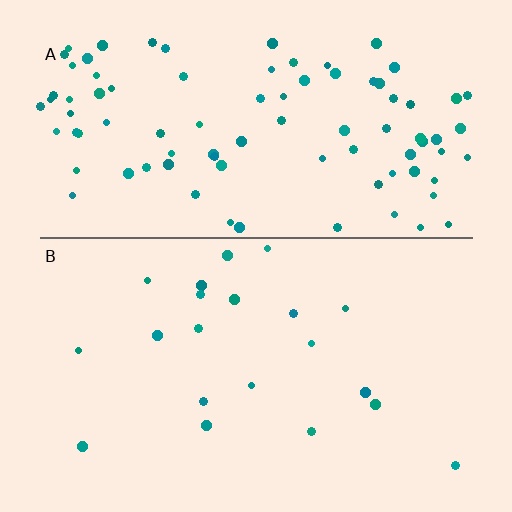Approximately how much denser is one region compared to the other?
Approximately 4.3× — region A over region B.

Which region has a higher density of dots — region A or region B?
A (the top).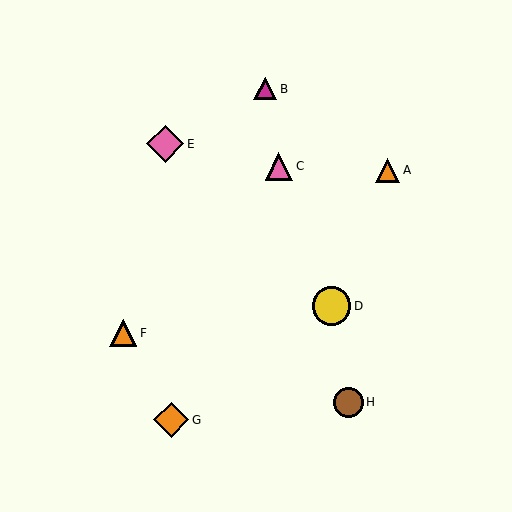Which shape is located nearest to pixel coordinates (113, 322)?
The orange triangle (labeled F) at (123, 333) is nearest to that location.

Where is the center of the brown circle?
The center of the brown circle is at (349, 402).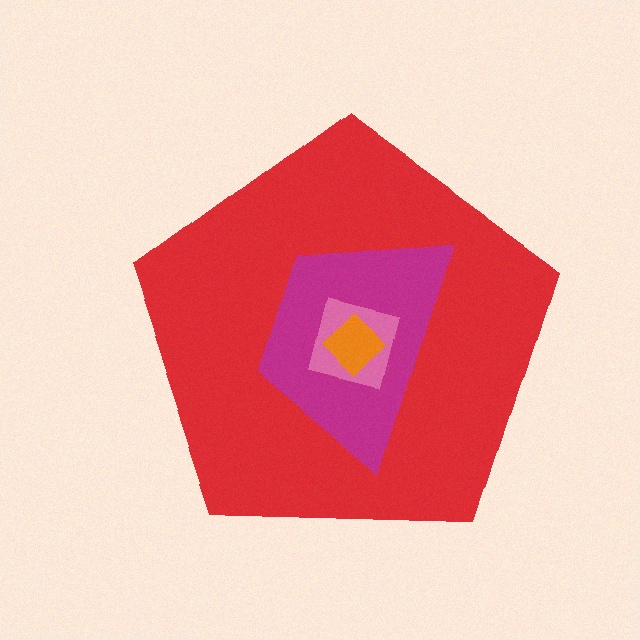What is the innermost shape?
The orange diamond.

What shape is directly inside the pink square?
The orange diamond.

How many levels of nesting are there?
4.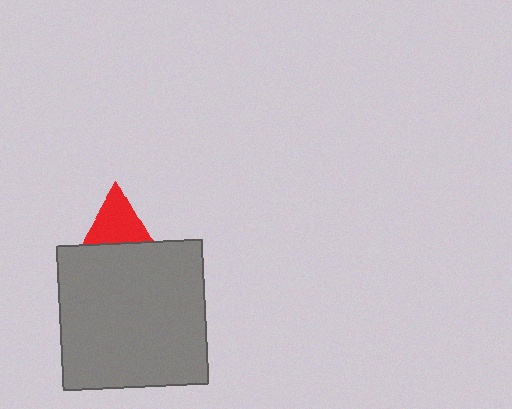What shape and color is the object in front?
The object in front is a gray square.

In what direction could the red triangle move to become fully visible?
The red triangle could move up. That would shift it out from behind the gray square entirely.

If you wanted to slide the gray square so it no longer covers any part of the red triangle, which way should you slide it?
Slide it down — that is the most direct way to separate the two shapes.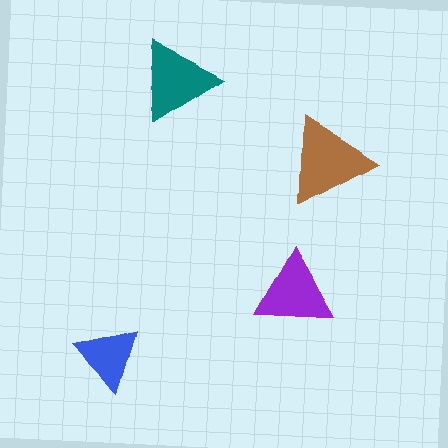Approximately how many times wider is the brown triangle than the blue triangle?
About 1.5 times wider.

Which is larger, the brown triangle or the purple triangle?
The brown one.